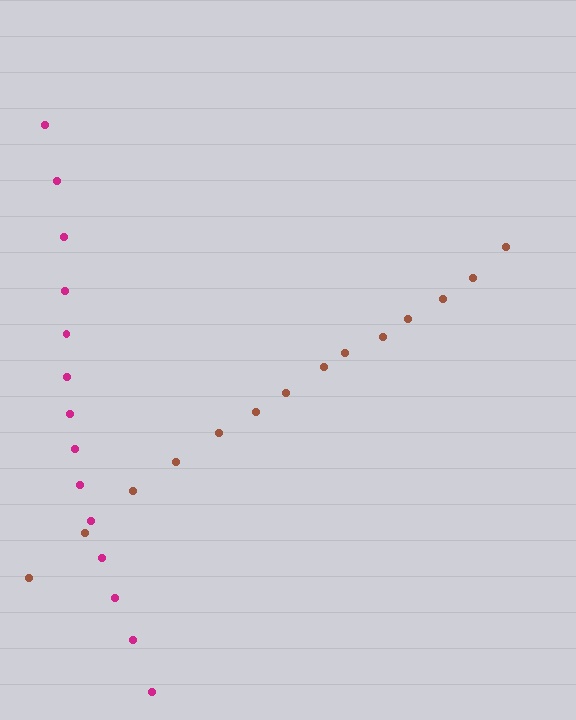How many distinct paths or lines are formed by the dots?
There are 2 distinct paths.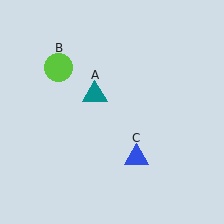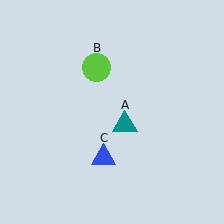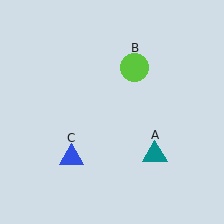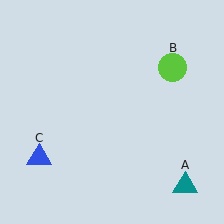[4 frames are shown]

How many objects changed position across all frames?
3 objects changed position: teal triangle (object A), lime circle (object B), blue triangle (object C).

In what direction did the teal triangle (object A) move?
The teal triangle (object A) moved down and to the right.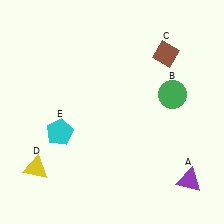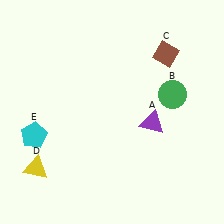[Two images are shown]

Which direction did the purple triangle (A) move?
The purple triangle (A) moved up.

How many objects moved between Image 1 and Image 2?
2 objects moved between the two images.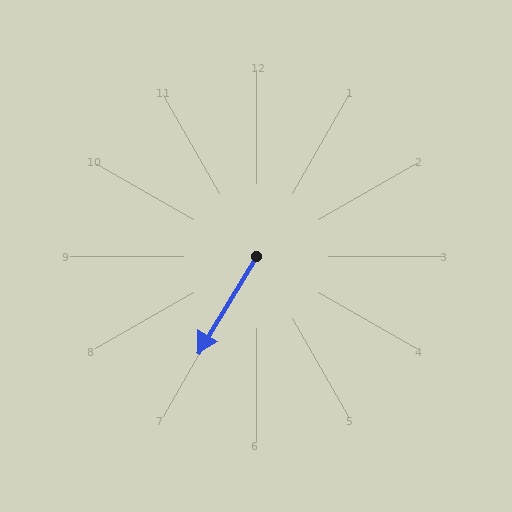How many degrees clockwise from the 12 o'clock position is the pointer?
Approximately 211 degrees.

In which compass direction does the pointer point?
Southwest.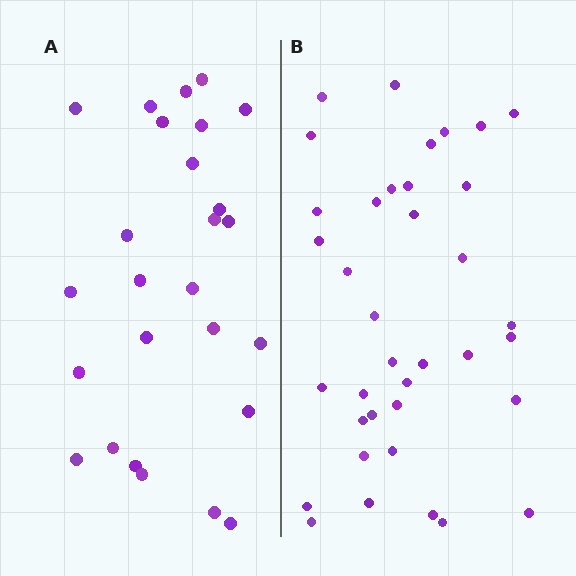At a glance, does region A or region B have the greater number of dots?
Region B (the right region) has more dots.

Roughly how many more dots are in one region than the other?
Region B has roughly 12 or so more dots than region A.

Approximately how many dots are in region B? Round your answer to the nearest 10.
About 40 dots. (The exact count is 37, which rounds to 40.)